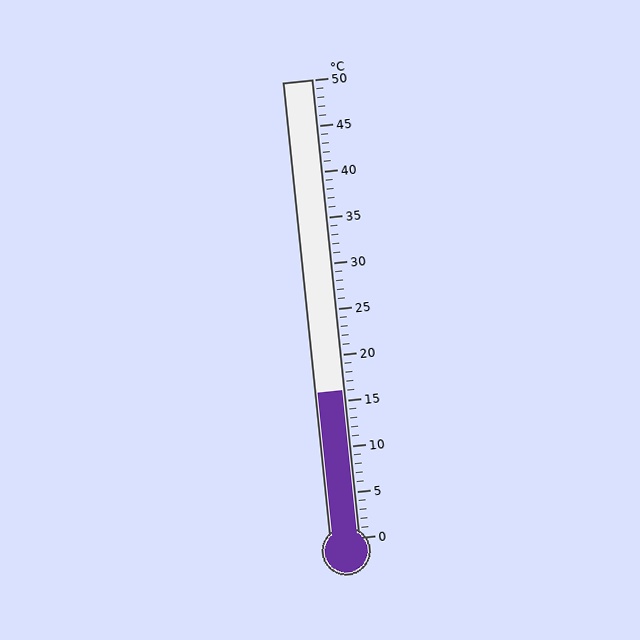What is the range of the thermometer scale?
The thermometer scale ranges from 0°C to 50°C.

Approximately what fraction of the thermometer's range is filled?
The thermometer is filled to approximately 30% of its range.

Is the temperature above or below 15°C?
The temperature is above 15°C.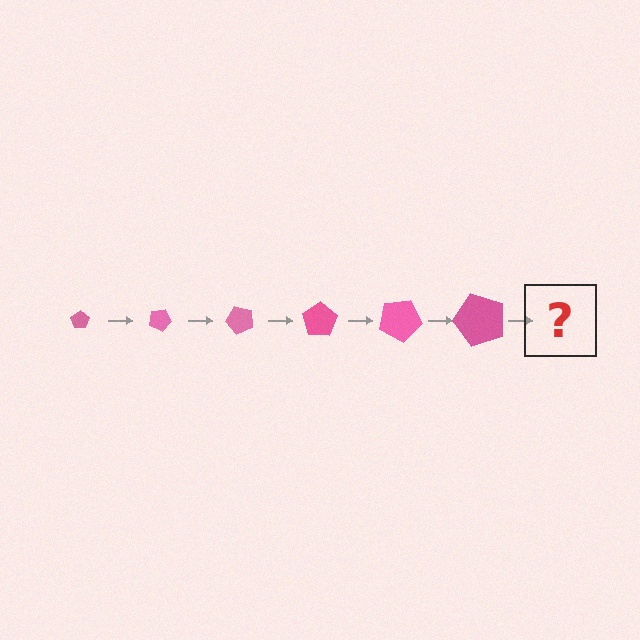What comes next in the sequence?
The next element should be a pentagon, larger than the previous one and rotated 150 degrees from the start.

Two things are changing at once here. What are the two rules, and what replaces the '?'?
The two rules are that the pentagon grows larger each step and it rotates 25 degrees each step. The '?' should be a pentagon, larger than the previous one and rotated 150 degrees from the start.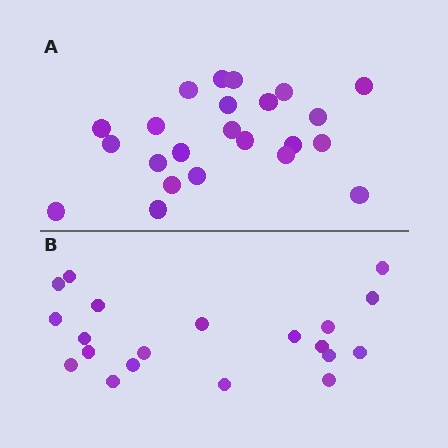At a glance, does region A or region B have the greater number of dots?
Region A (the top region) has more dots.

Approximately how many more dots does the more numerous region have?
Region A has just a few more — roughly 2 or 3 more dots than region B.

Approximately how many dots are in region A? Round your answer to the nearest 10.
About 20 dots. (The exact count is 23, which rounds to 20.)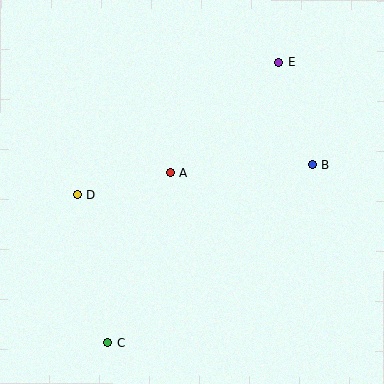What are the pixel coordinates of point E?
Point E is at (279, 62).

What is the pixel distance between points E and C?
The distance between E and C is 329 pixels.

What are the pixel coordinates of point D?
Point D is at (77, 195).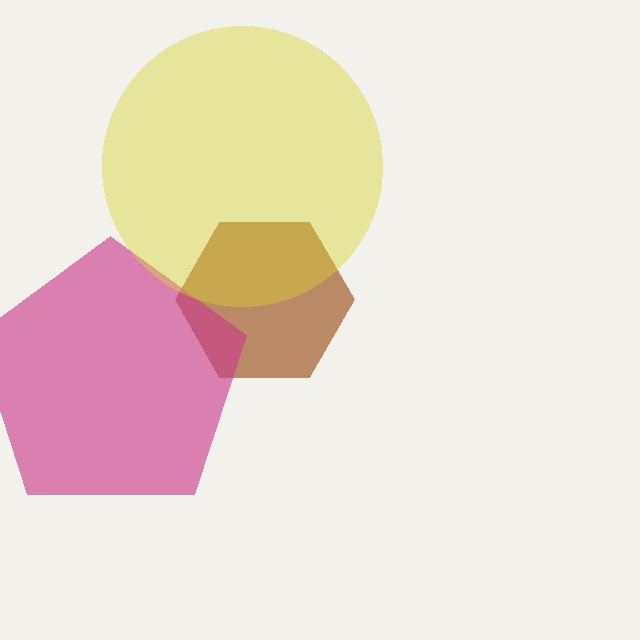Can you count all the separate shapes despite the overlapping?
Yes, there are 3 separate shapes.